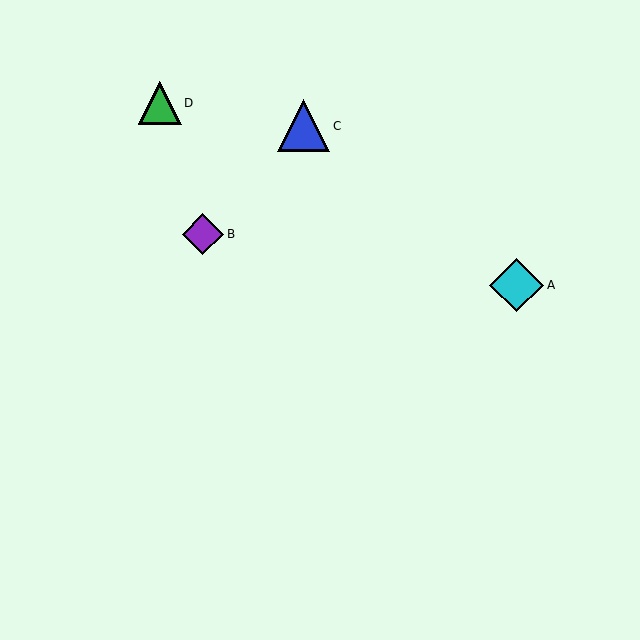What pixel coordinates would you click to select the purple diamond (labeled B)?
Click at (203, 234) to select the purple diamond B.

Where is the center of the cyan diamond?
The center of the cyan diamond is at (517, 285).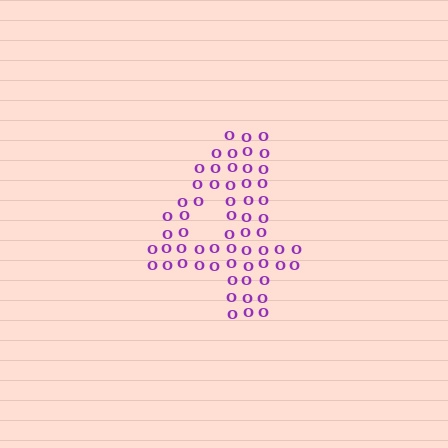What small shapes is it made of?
It is made of small letter O's.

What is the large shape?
The large shape is the digit 4.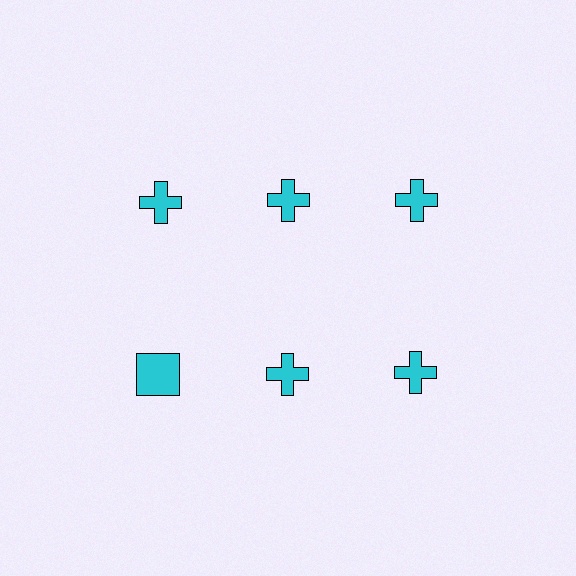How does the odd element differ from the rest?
It has a different shape: square instead of cross.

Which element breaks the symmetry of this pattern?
The cyan square in the second row, leftmost column breaks the symmetry. All other shapes are cyan crosses.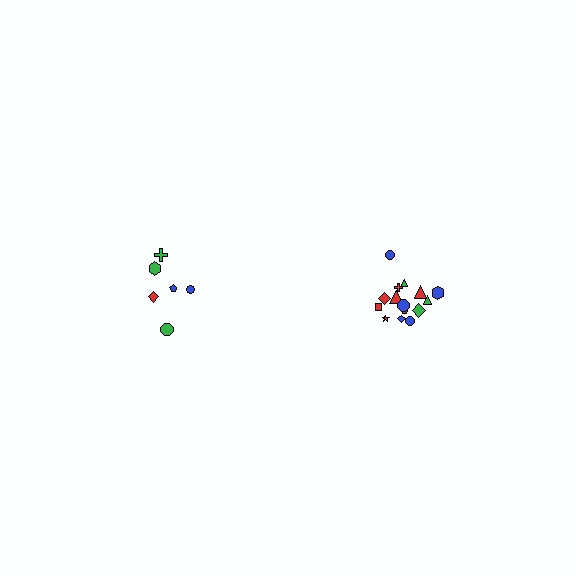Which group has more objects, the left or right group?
The right group.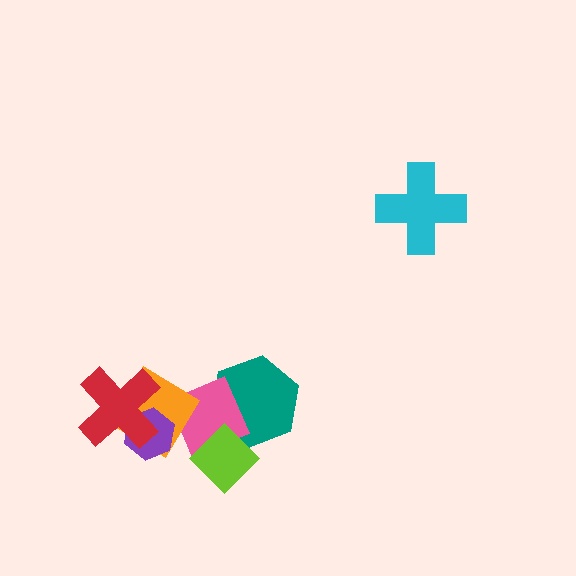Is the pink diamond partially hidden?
Yes, it is partially covered by another shape.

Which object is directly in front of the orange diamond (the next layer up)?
The purple hexagon is directly in front of the orange diamond.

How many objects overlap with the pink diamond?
4 objects overlap with the pink diamond.